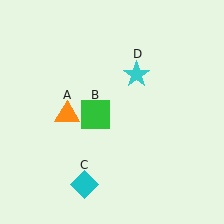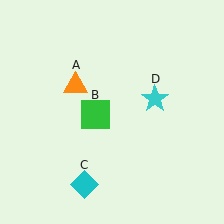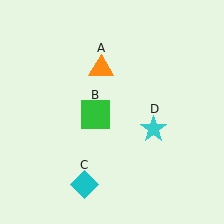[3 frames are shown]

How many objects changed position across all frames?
2 objects changed position: orange triangle (object A), cyan star (object D).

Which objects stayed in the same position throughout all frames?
Green square (object B) and cyan diamond (object C) remained stationary.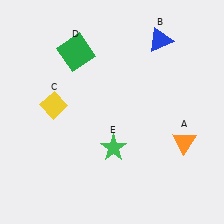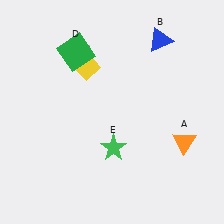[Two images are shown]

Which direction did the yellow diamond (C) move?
The yellow diamond (C) moved up.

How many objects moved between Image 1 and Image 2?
1 object moved between the two images.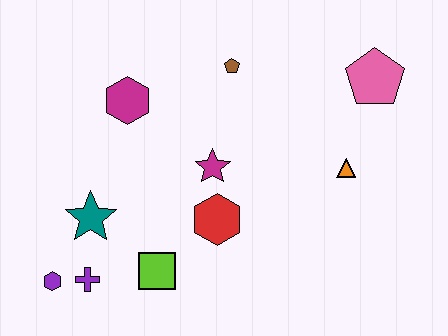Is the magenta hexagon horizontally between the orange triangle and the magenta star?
No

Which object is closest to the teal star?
The purple cross is closest to the teal star.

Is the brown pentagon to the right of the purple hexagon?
Yes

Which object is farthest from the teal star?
The pink pentagon is farthest from the teal star.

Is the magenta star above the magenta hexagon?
No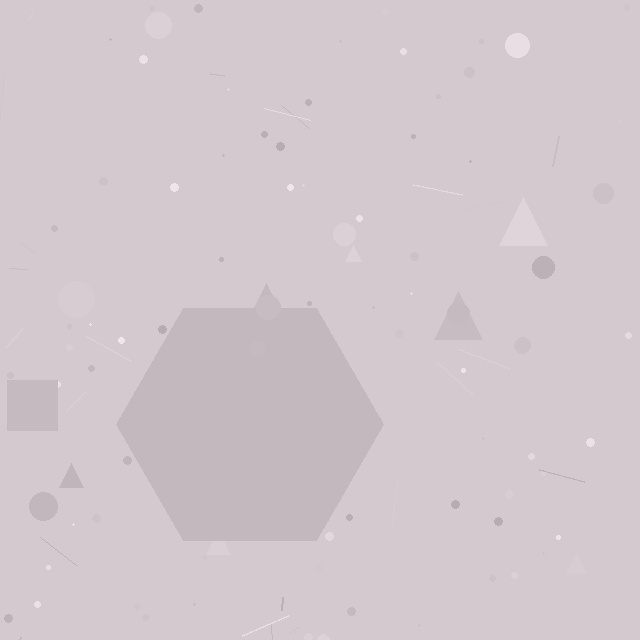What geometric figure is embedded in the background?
A hexagon is embedded in the background.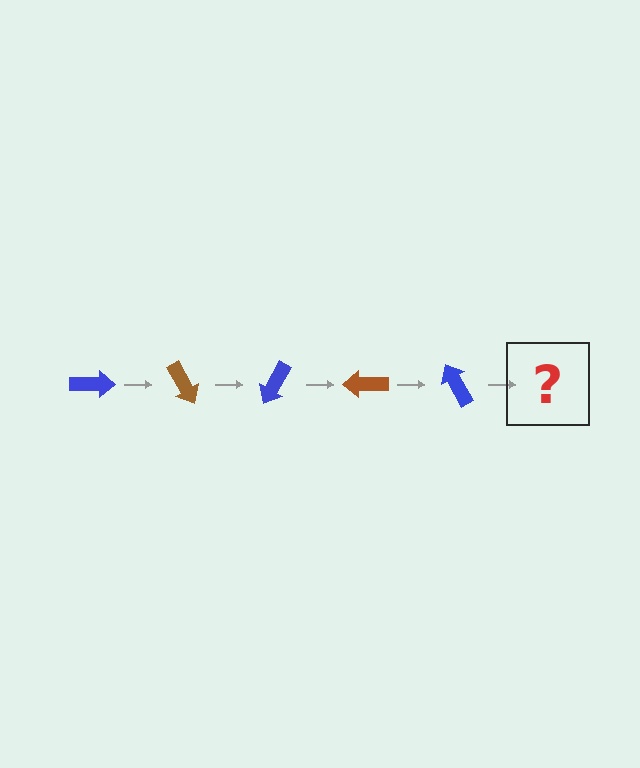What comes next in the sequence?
The next element should be a brown arrow, rotated 300 degrees from the start.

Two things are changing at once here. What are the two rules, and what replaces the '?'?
The two rules are that it rotates 60 degrees each step and the color cycles through blue and brown. The '?' should be a brown arrow, rotated 300 degrees from the start.